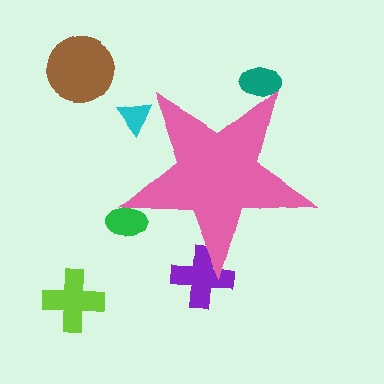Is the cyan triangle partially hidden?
Yes, the cyan triangle is partially hidden behind the pink star.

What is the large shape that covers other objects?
A pink star.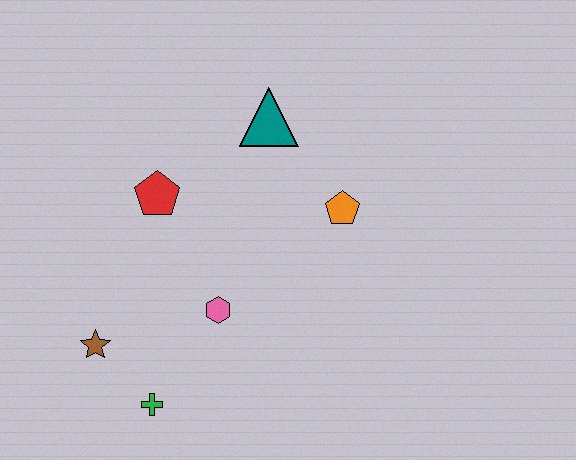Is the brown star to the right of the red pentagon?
No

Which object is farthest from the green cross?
The teal triangle is farthest from the green cross.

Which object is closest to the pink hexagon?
The green cross is closest to the pink hexagon.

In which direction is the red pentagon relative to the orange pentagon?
The red pentagon is to the left of the orange pentagon.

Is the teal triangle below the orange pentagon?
No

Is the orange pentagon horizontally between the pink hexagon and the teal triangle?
No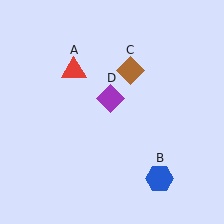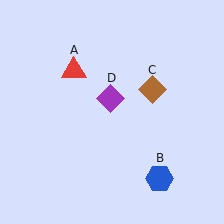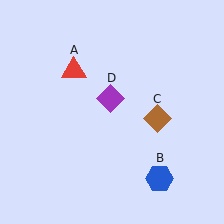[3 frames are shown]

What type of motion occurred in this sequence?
The brown diamond (object C) rotated clockwise around the center of the scene.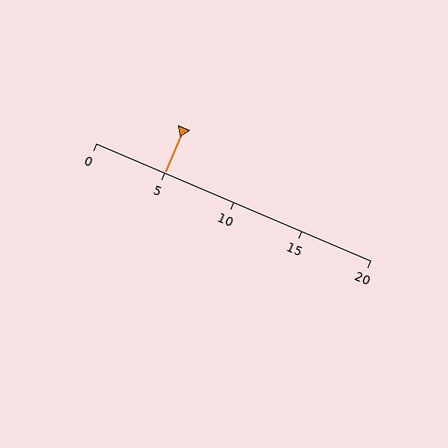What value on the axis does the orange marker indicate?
The marker indicates approximately 5.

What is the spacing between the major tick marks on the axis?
The major ticks are spaced 5 apart.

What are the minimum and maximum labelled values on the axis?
The axis runs from 0 to 20.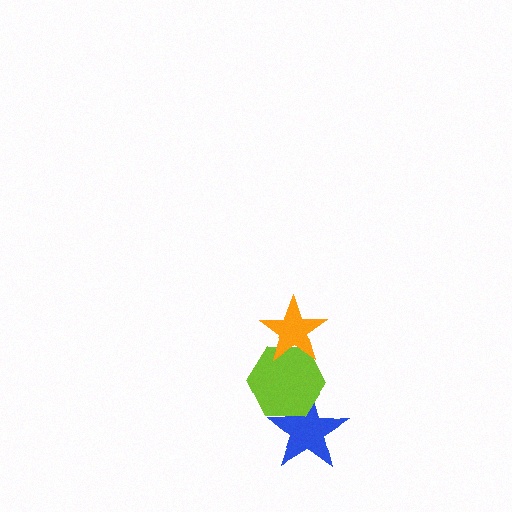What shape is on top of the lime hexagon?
The orange star is on top of the lime hexagon.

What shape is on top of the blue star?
The lime hexagon is on top of the blue star.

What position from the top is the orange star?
The orange star is 1st from the top.